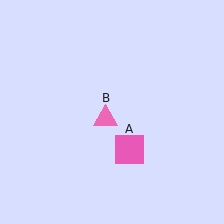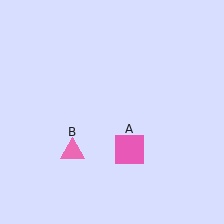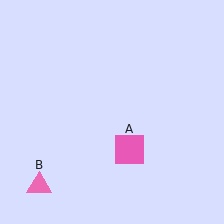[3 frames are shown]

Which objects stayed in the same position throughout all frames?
Pink square (object A) remained stationary.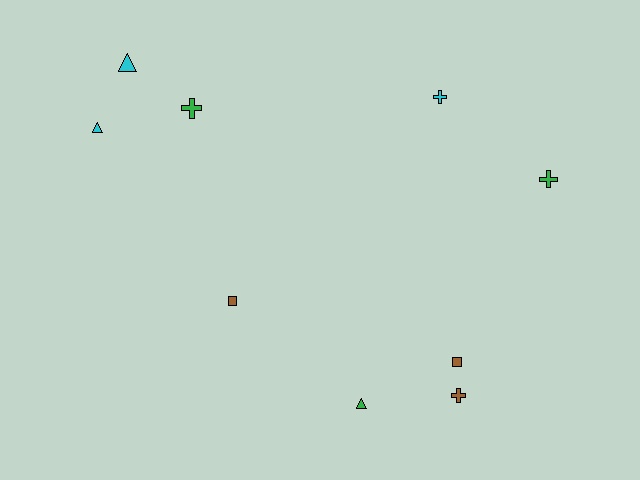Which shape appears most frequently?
Cross, with 4 objects.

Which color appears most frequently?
Cyan, with 3 objects.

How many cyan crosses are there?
There is 1 cyan cross.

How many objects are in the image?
There are 9 objects.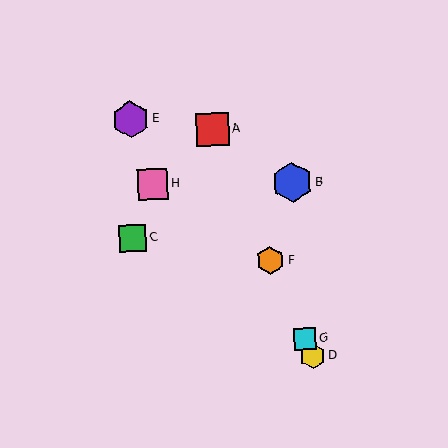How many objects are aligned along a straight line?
4 objects (A, D, F, G) are aligned along a straight line.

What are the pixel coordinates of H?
Object H is at (153, 184).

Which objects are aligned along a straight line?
Objects A, D, F, G are aligned along a straight line.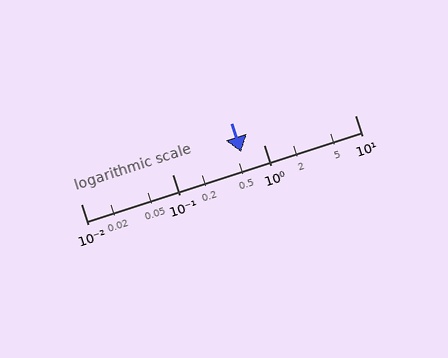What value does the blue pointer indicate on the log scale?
The pointer indicates approximately 0.57.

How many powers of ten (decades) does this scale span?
The scale spans 3 decades, from 0.01 to 10.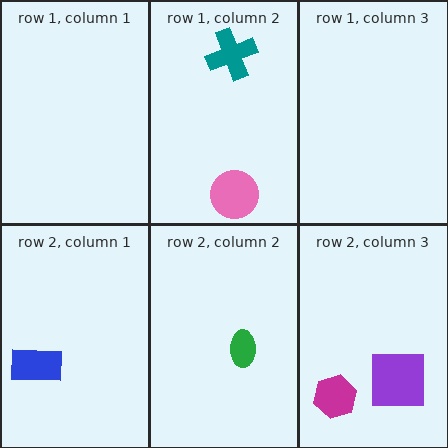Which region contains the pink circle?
The row 1, column 2 region.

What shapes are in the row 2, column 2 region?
The green ellipse.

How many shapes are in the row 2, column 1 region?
1.